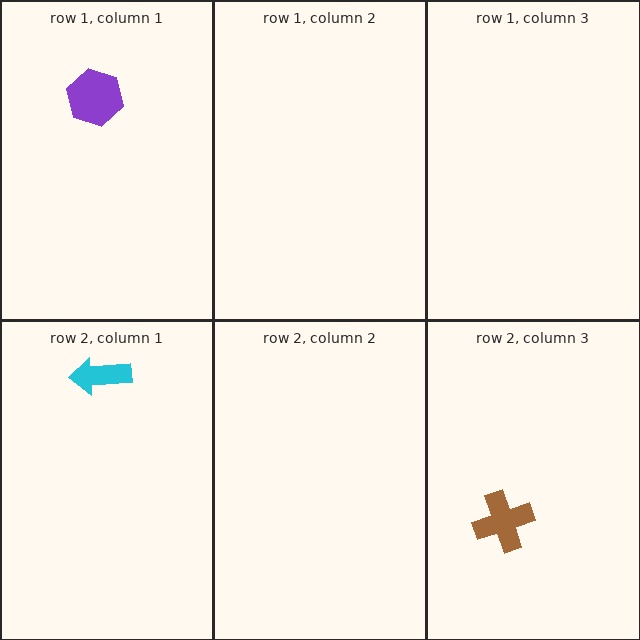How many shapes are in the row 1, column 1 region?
1.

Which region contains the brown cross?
The row 2, column 3 region.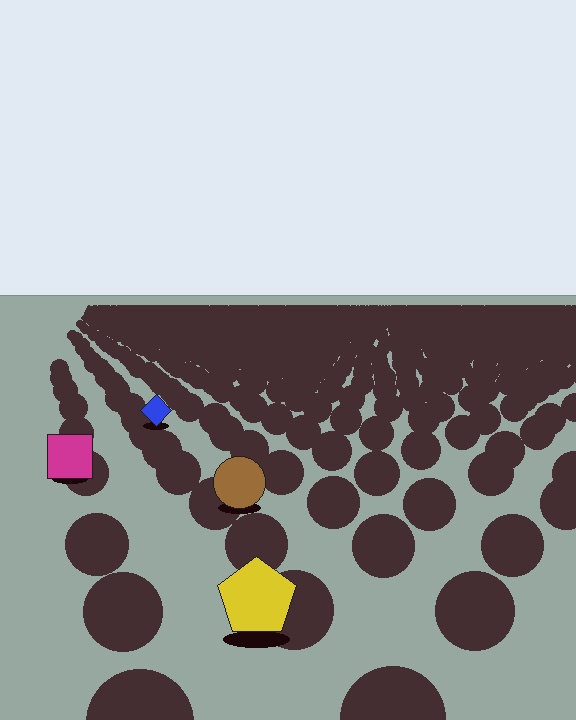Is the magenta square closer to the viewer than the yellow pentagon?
No. The yellow pentagon is closer — you can tell from the texture gradient: the ground texture is coarser near it.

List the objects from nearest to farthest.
From nearest to farthest: the yellow pentagon, the brown circle, the magenta square, the blue diamond.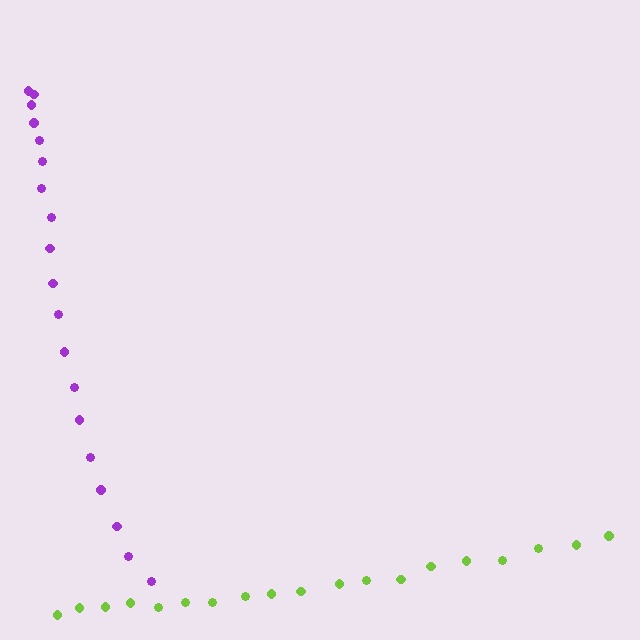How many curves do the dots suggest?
There are 2 distinct paths.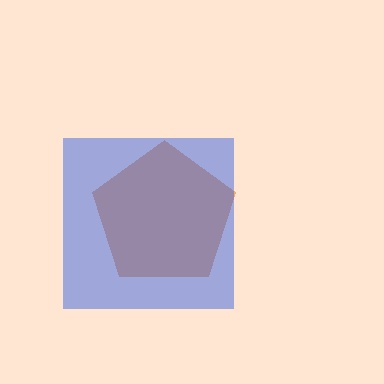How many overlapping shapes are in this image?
There are 2 overlapping shapes in the image.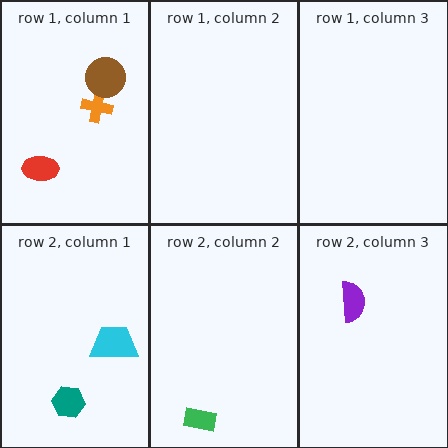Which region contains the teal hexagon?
The row 2, column 1 region.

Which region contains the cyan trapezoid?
The row 2, column 1 region.